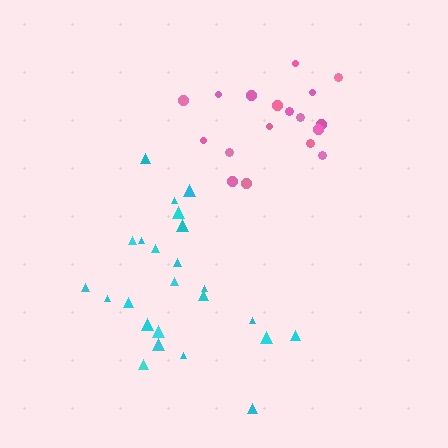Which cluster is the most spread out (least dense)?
Cyan.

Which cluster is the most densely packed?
Pink.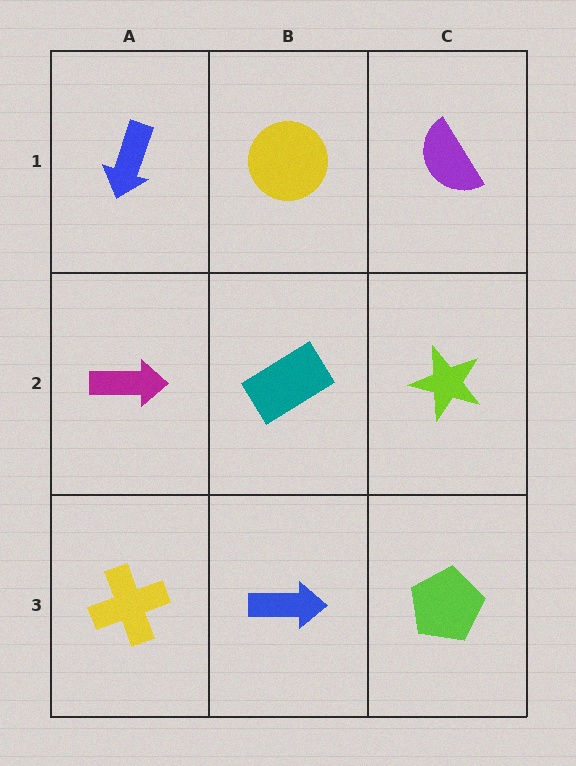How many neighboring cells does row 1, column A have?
2.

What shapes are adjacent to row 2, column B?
A yellow circle (row 1, column B), a blue arrow (row 3, column B), a magenta arrow (row 2, column A), a lime star (row 2, column C).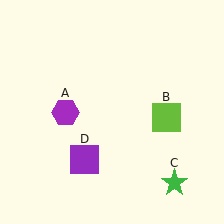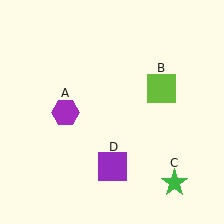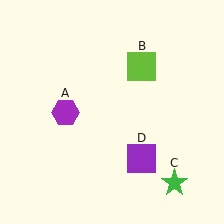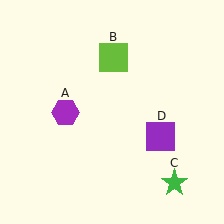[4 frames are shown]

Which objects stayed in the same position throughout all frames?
Purple hexagon (object A) and green star (object C) remained stationary.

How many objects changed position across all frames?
2 objects changed position: lime square (object B), purple square (object D).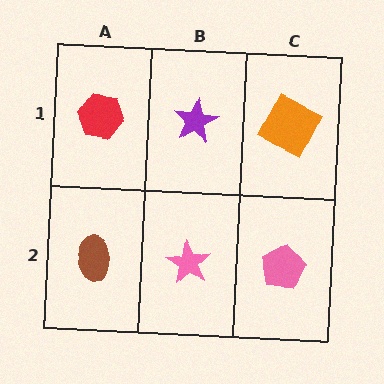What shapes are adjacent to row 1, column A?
A brown ellipse (row 2, column A), a purple star (row 1, column B).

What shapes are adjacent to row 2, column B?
A purple star (row 1, column B), a brown ellipse (row 2, column A), a pink pentagon (row 2, column C).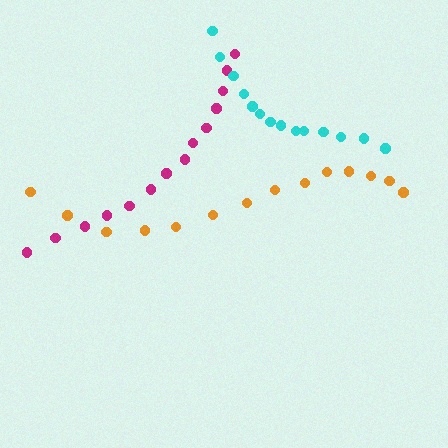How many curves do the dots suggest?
There are 3 distinct paths.